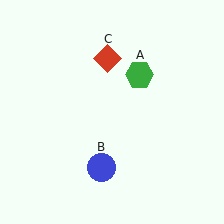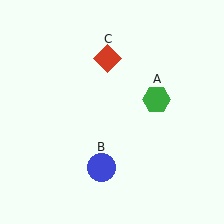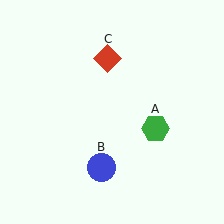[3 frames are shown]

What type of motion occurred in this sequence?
The green hexagon (object A) rotated clockwise around the center of the scene.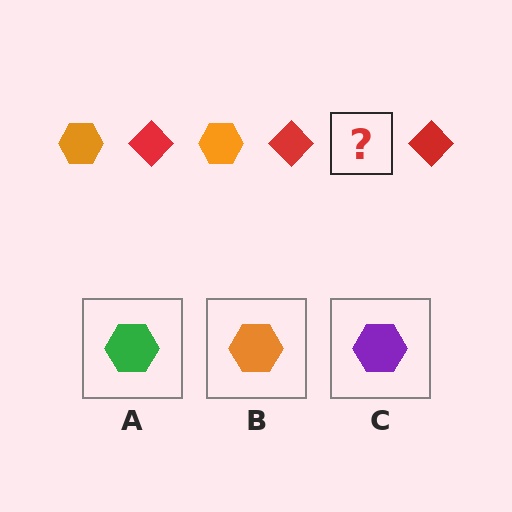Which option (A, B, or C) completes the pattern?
B.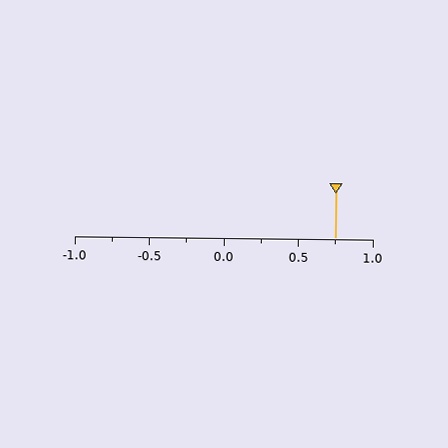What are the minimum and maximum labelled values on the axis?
The axis runs from -1.0 to 1.0.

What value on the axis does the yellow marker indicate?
The marker indicates approximately 0.75.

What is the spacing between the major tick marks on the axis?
The major ticks are spaced 0.5 apart.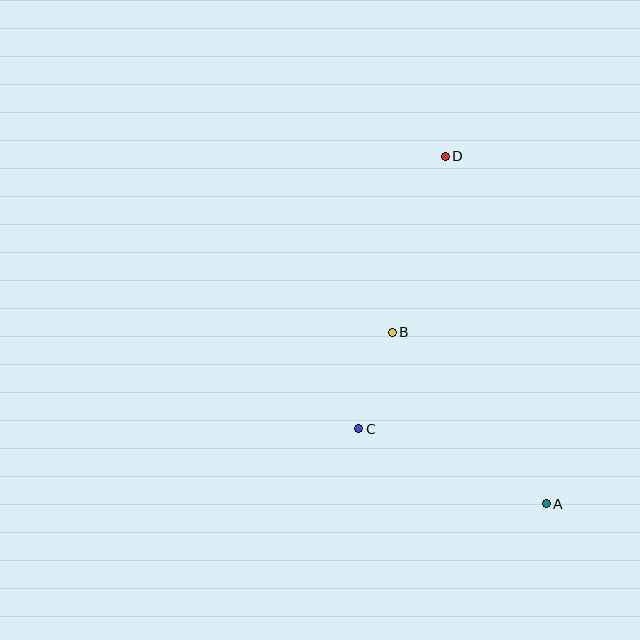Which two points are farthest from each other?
Points A and D are farthest from each other.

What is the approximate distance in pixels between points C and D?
The distance between C and D is approximately 286 pixels.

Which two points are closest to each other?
Points B and C are closest to each other.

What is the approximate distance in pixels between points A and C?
The distance between A and C is approximately 202 pixels.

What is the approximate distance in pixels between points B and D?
The distance between B and D is approximately 184 pixels.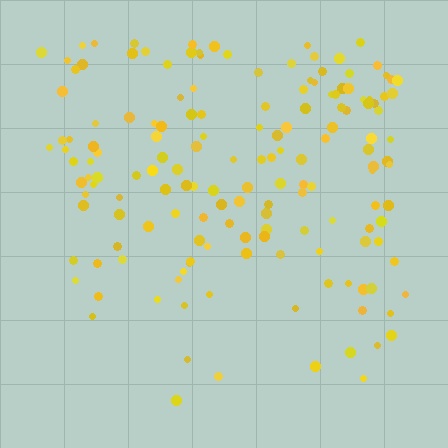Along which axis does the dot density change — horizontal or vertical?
Vertical.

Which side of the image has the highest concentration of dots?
The top.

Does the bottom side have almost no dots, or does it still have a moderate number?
Still a moderate number, just noticeably fewer than the top.